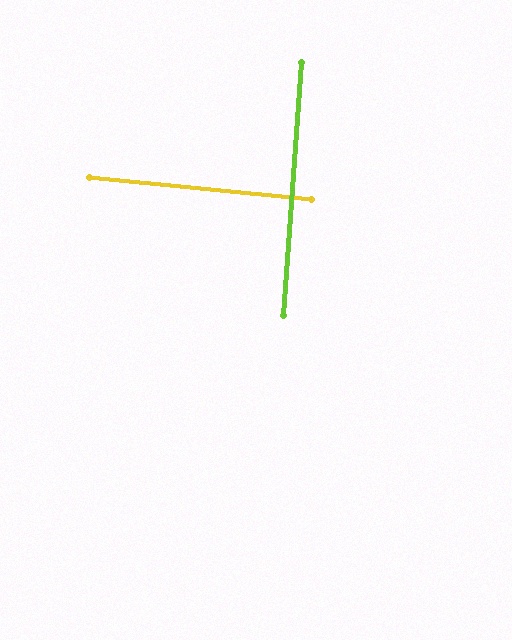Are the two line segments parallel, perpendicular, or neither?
Perpendicular — they meet at approximately 88°.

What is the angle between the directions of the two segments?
Approximately 88 degrees.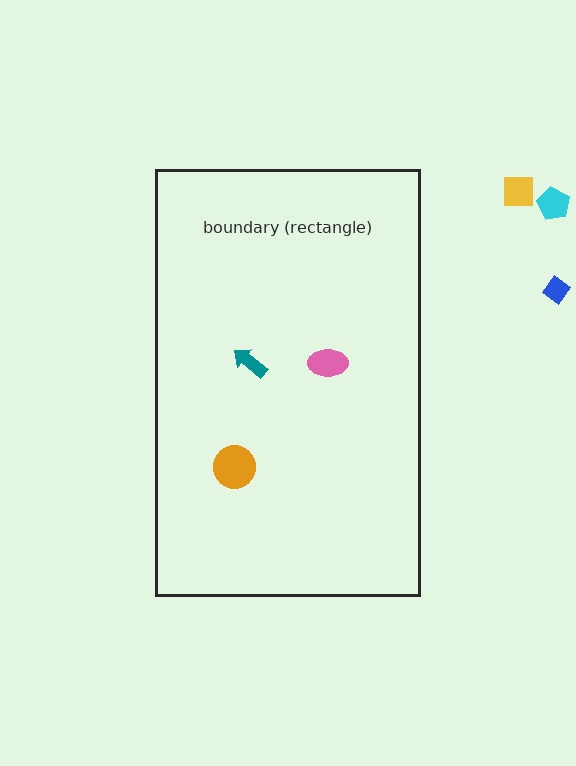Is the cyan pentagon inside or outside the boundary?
Outside.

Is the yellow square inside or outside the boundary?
Outside.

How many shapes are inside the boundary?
3 inside, 3 outside.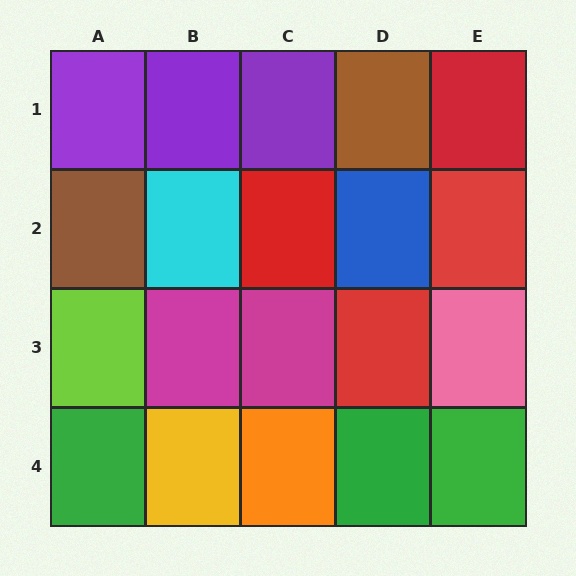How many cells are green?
3 cells are green.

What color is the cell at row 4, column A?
Green.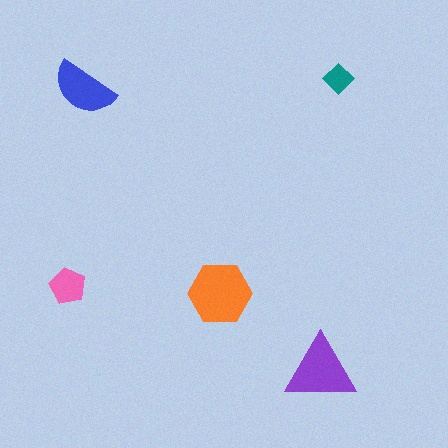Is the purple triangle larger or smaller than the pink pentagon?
Larger.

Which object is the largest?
The orange hexagon.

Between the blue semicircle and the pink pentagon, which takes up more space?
The blue semicircle.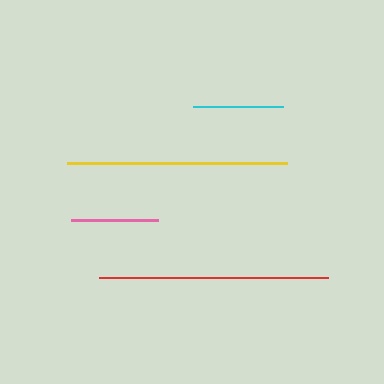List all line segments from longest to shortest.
From longest to shortest: red, yellow, cyan, pink.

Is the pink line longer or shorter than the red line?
The red line is longer than the pink line.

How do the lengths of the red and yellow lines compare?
The red and yellow lines are approximately the same length.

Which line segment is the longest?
The red line is the longest at approximately 229 pixels.